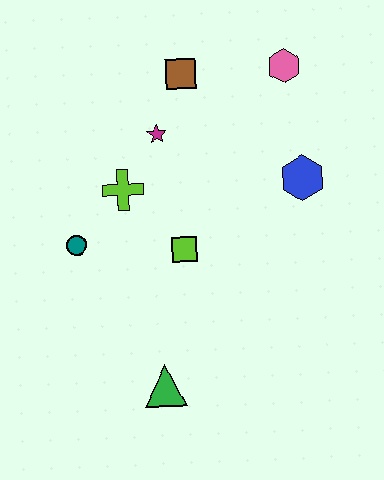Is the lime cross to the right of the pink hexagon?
No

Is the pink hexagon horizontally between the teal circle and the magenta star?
No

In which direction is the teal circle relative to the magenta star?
The teal circle is below the magenta star.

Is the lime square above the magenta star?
No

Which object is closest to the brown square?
The magenta star is closest to the brown square.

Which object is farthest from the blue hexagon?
The green triangle is farthest from the blue hexagon.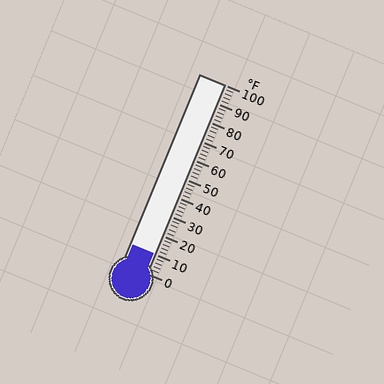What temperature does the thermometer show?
The thermometer shows approximately 10°F.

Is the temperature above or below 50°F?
The temperature is below 50°F.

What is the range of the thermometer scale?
The thermometer scale ranges from 0°F to 100°F.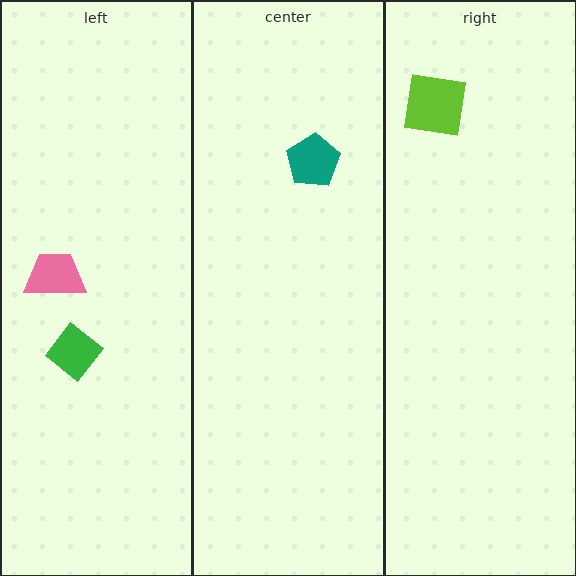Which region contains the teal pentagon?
The center region.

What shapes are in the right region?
The lime square.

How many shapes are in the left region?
2.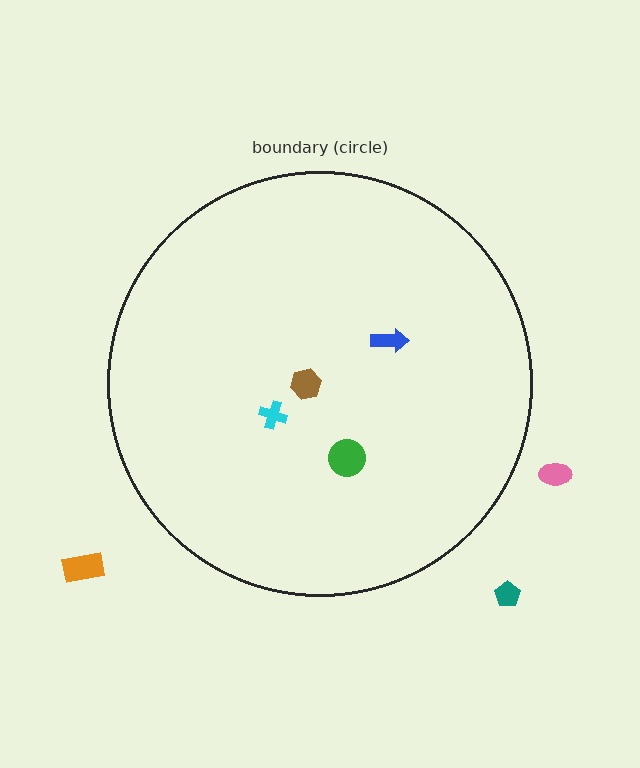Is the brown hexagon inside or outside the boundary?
Inside.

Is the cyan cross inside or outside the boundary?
Inside.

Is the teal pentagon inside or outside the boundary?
Outside.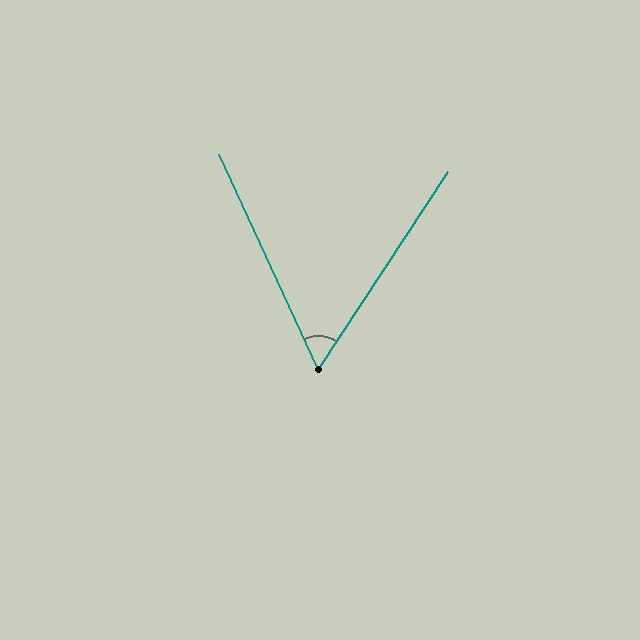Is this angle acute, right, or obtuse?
It is acute.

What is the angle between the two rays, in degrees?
Approximately 58 degrees.